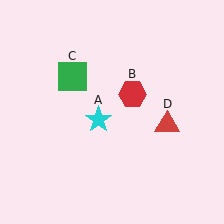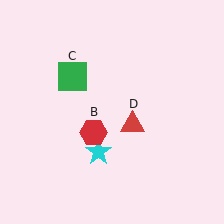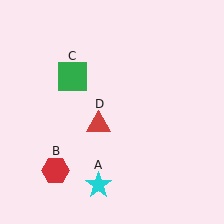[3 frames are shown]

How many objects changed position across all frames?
3 objects changed position: cyan star (object A), red hexagon (object B), red triangle (object D).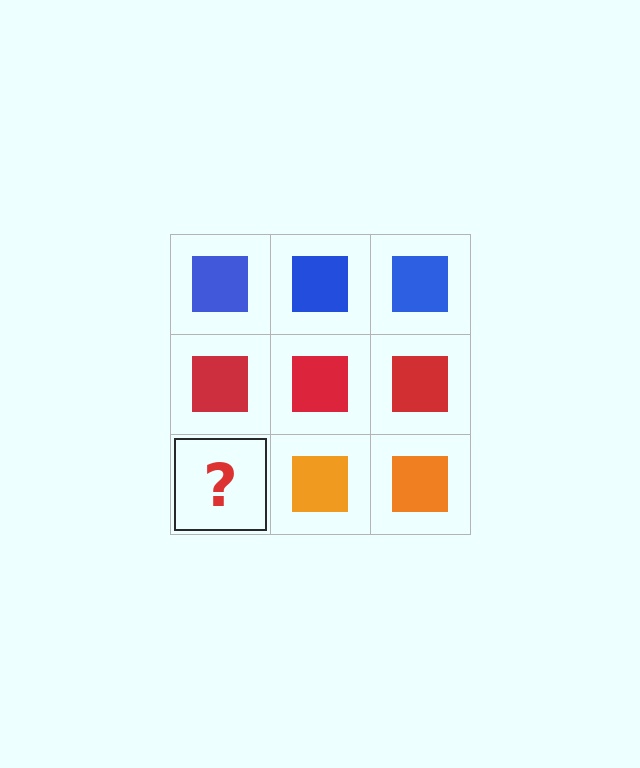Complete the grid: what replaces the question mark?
The question mark should be replaced with an orange square.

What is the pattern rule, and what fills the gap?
The rule is that each row has a consistent color. The gap should be filled with an orange square.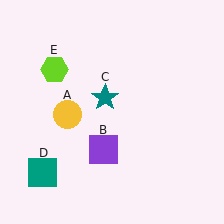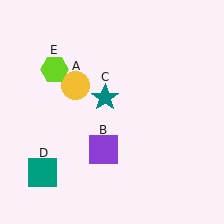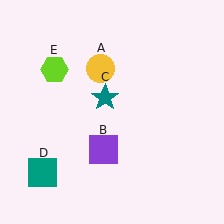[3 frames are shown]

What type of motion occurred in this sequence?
The yellow circle (object A) rotated clockwise around the center of the scene.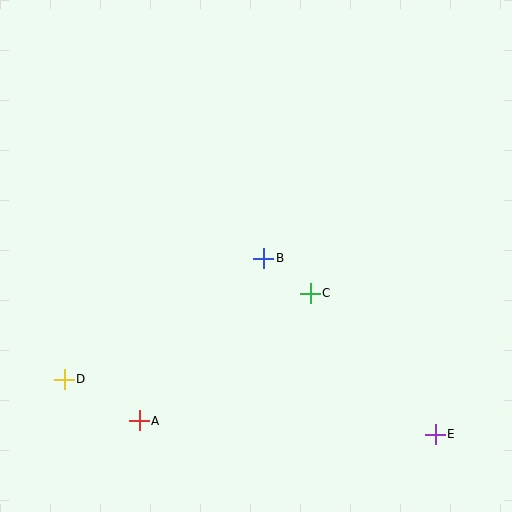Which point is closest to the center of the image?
Point B at (264, 258) is closest to the center.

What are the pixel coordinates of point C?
Point C is at (310, 293).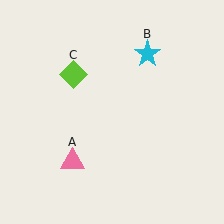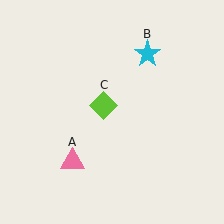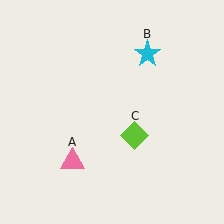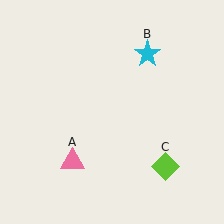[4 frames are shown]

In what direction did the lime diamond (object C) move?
The lime diamond (object C) moved down and to the right.